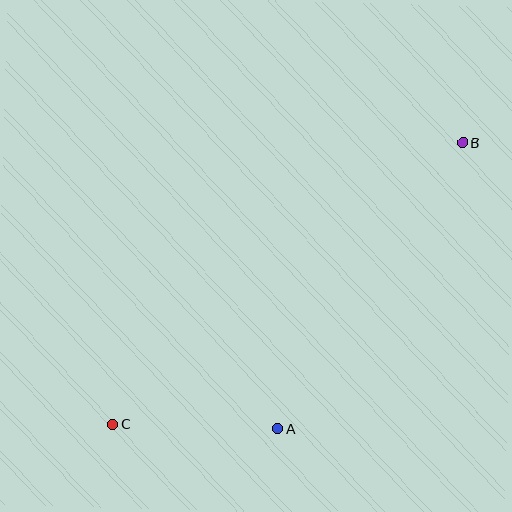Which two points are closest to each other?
Points A and C are closest to each other.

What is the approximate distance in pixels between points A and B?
The distance between A and B is approximately 341 pixels.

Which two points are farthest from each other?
Points B and C are farthest from each other.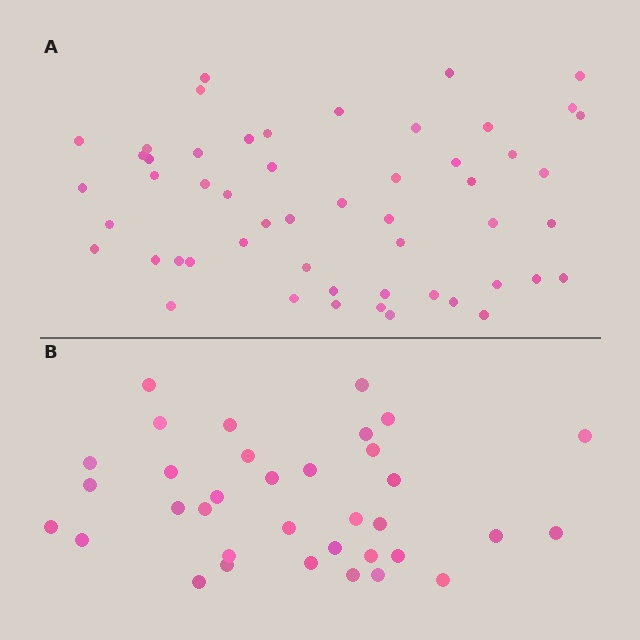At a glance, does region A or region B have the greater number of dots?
Region A (the top region) has more dots.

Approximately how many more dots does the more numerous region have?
Region A has approximately 20 more dots than region B.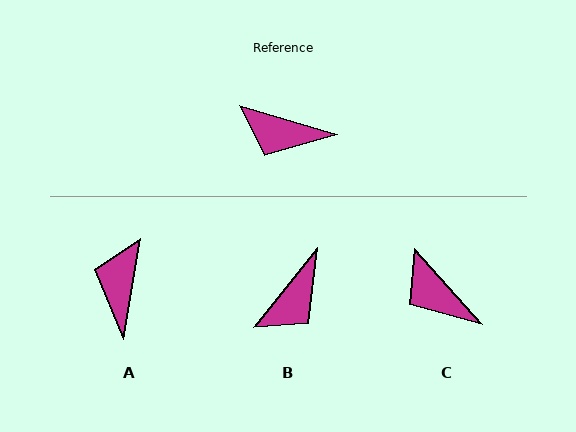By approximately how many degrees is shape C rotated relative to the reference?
Approximately 31 degrees clockwise.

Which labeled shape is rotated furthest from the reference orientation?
A, about 83 degrees away.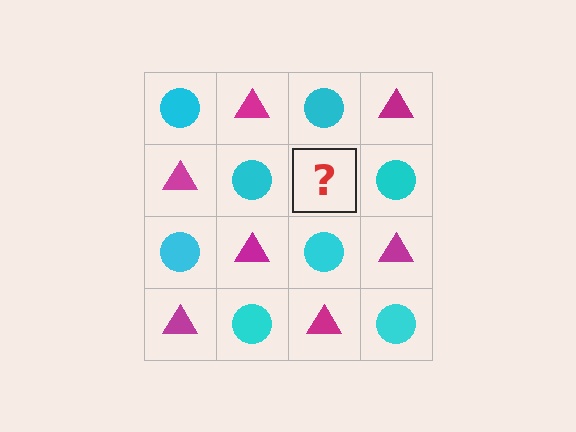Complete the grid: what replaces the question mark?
The question mark should be replaced with a magenta triangle.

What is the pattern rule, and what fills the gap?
The rule is that it alternates cyan circle and magenta triangle in a checkerboard pattern. The gap should be filled with a magenta triangle.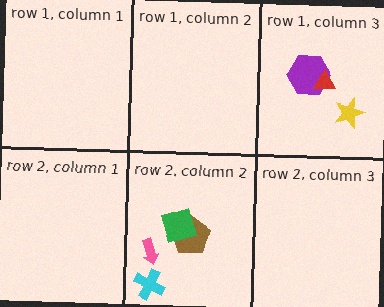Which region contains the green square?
The row 2, column 2 region.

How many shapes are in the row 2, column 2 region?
4.